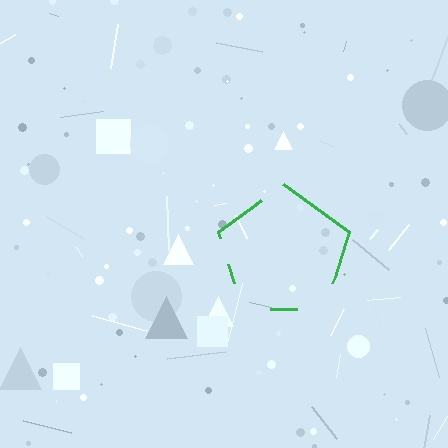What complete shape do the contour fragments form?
The contour fragments form a pentagon.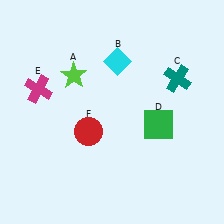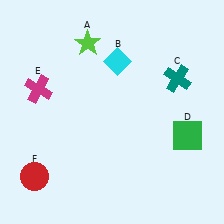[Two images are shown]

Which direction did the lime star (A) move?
The lime star (A) moved up.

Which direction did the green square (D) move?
The green square (D) moved right.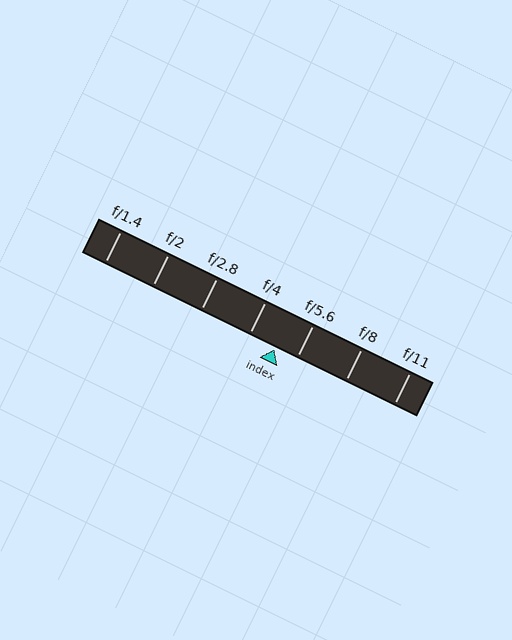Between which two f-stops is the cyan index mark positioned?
The index mark is between f/4 and f/5.6.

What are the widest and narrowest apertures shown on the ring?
The widest aperture shown is f/1.4 and the narrowest is f/11.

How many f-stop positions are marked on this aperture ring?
There are 7 f-stop positions marked.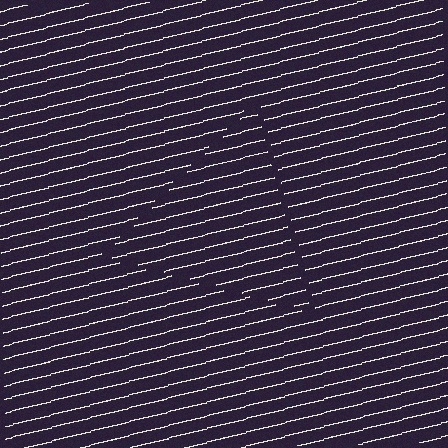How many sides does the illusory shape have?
3 sides — the line-ends trace a triangle.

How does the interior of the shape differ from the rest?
The interior of the shape contains the same grating, shifted by half a period — the contour is defined by the phase discontinuity where line-ends from the inner and outer gratings abut.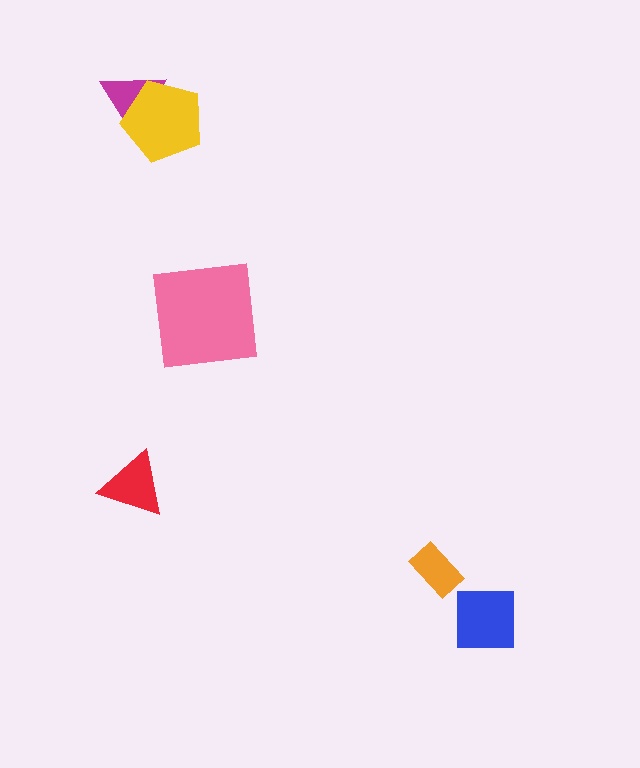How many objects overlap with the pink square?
0 objects overlap with the pink square.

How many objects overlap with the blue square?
0 objects overlap with the blue square.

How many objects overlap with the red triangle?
0 objects overlap with the red triangle.